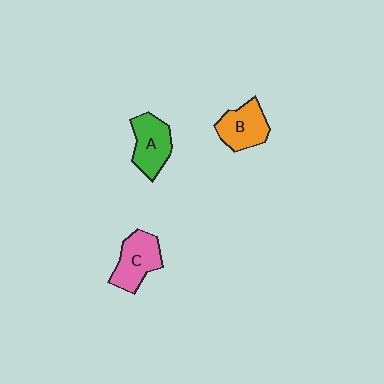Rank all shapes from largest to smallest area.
From largest to smallest: C (pink), A (green), B (orange).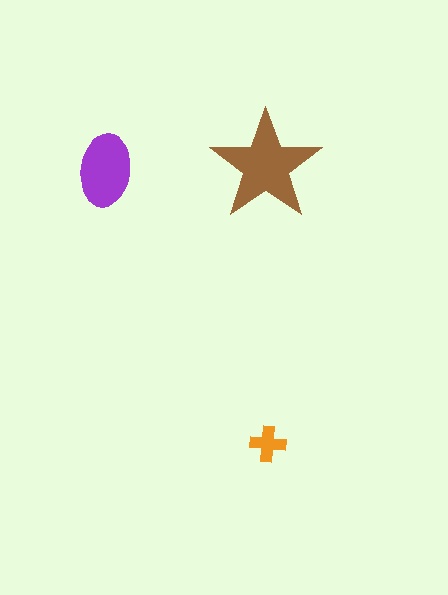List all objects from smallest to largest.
The orange cross, the purple ellipse, the brown star.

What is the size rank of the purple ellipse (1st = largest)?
2nd.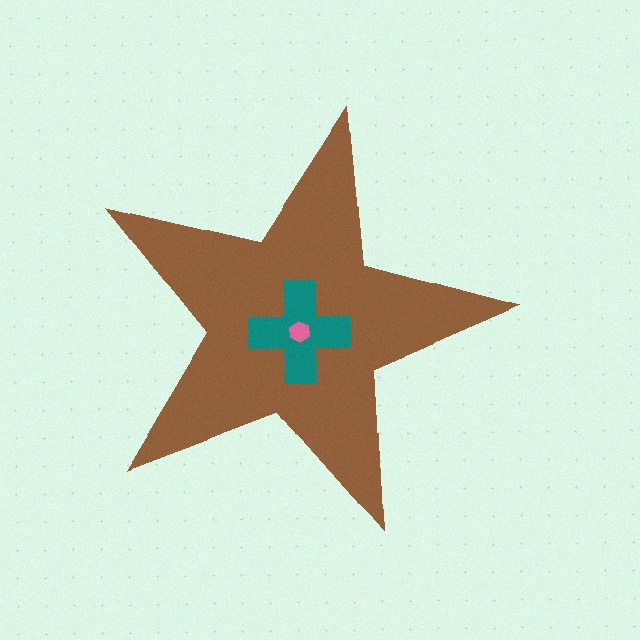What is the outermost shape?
The brown star.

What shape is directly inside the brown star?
The teal cross.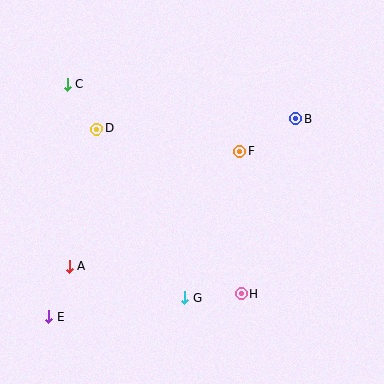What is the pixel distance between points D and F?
The distance between D and F is 145 pixels.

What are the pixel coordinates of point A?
Point A is at (70, 266).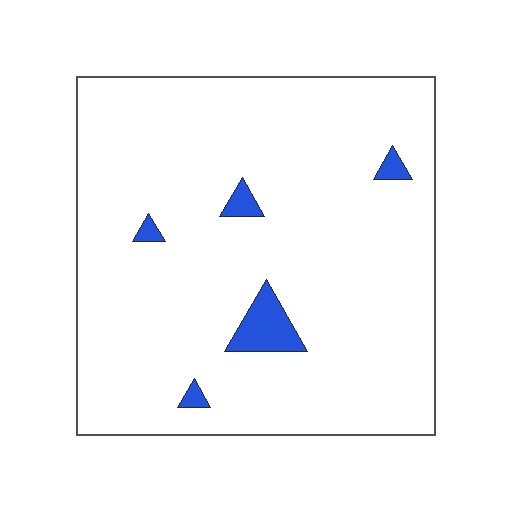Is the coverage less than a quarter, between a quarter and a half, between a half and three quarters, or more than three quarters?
Less than a quarter.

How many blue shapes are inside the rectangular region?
5.